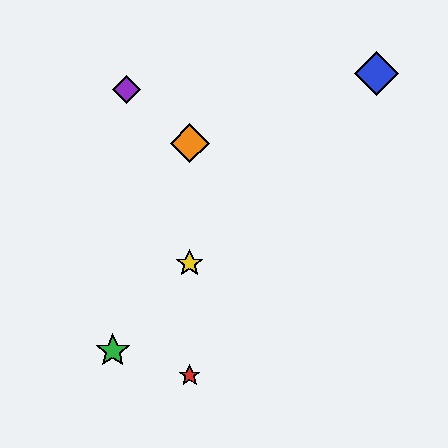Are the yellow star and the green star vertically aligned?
No, the yellow star is at x≈190 and the green star is at x≈113.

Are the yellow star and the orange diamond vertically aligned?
Yes, both are at x≈190.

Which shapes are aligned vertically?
The red star, the yellow star, the orange diamond are aligned vertically.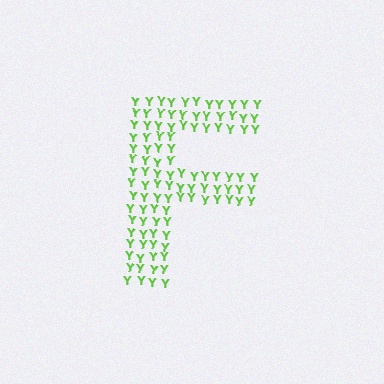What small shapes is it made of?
It is made of small letter Y's.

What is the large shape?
The large shape is the letter F.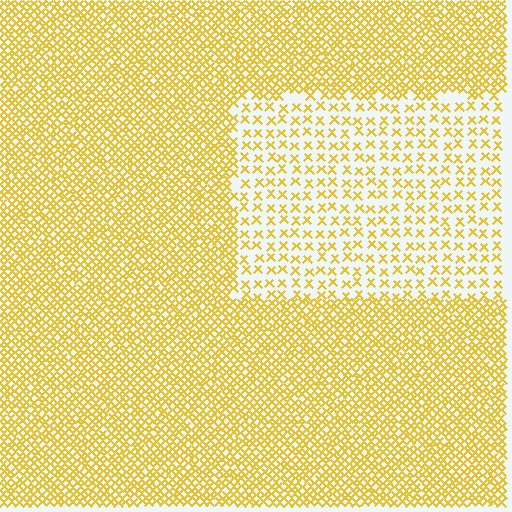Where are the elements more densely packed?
The elements are more densely packed outside the rectangle boundary.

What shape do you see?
I see a rectangle.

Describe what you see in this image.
The image contains small yellow elements arranged at two different densities. A rectangle-shaped region is visible where the elements are less densely packed than the surrounding area.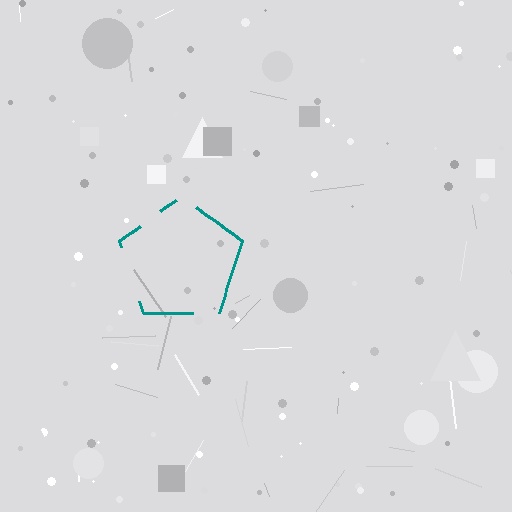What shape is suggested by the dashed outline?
The dashed outline suggests a pentagon.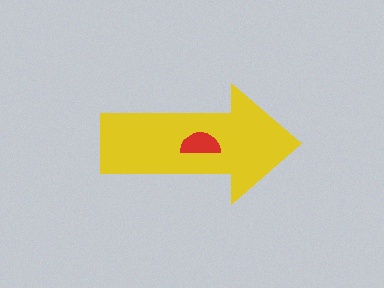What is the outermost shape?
The yellow arrow.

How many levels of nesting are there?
2.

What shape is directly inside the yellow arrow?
The red semicircle.